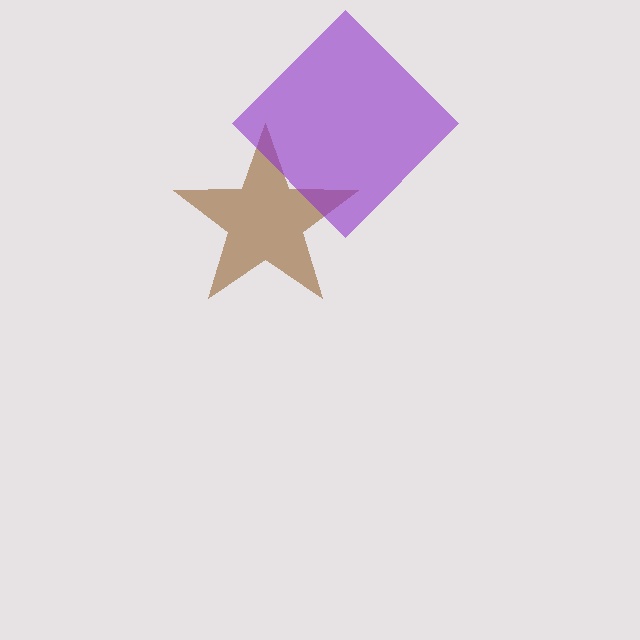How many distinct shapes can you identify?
There are 2 distinct shapes: a brown star, a purple diamond.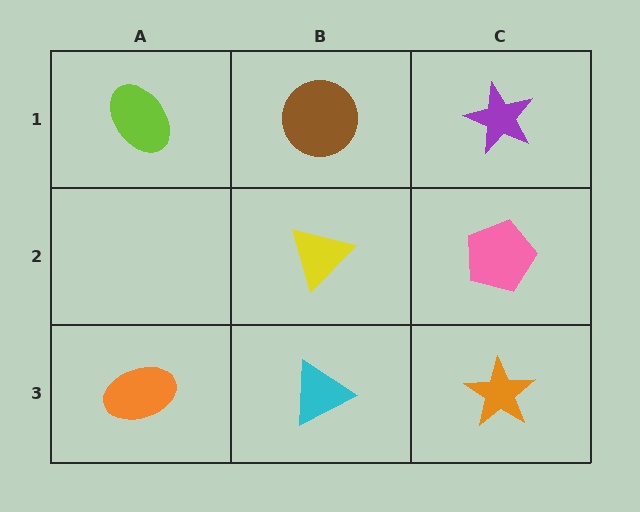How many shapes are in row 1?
3 shapes.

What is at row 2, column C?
A pink pentagon.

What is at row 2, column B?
A yellow triangle.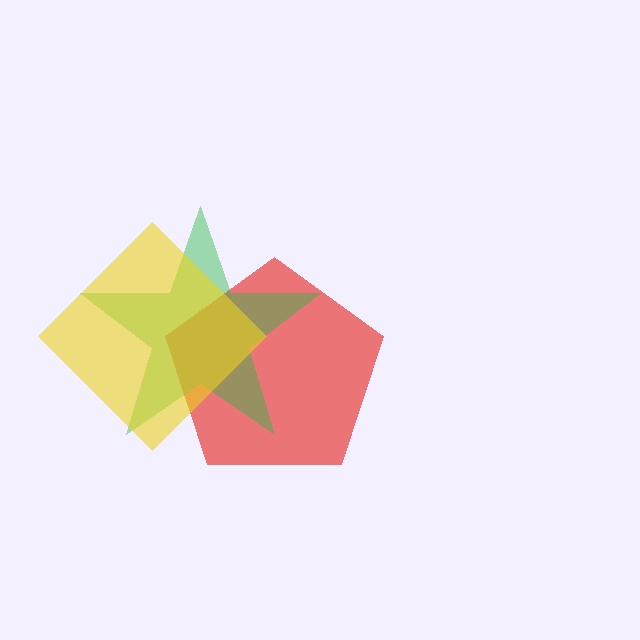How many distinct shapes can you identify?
There are 3 distinct shapes: a red pentagon, a green star, a yellow diamond.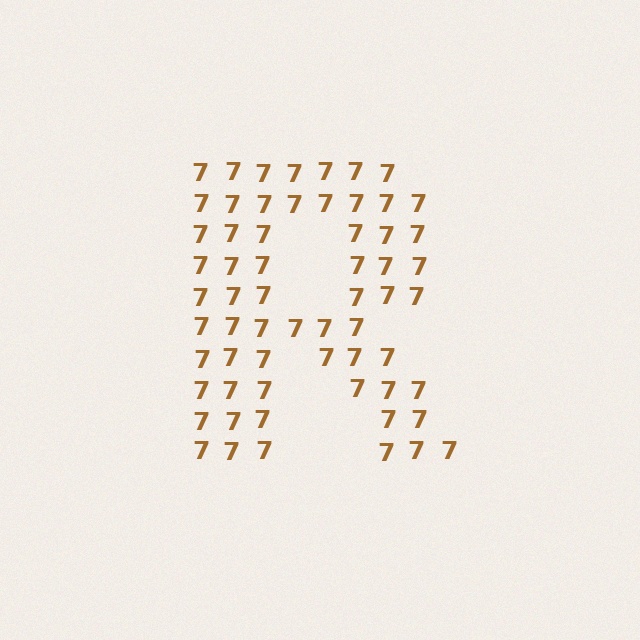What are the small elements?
The small elements are digit 7's.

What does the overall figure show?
The overall figure shows the letter R.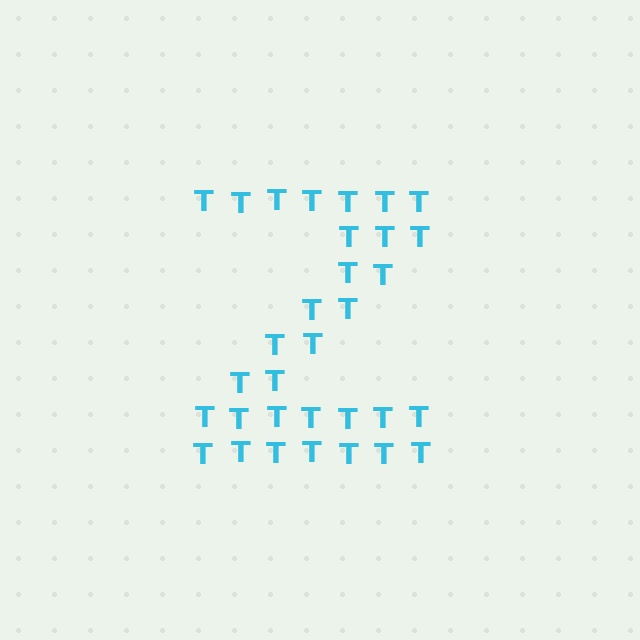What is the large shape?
The large shape is the letter Z.